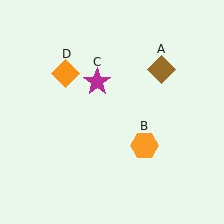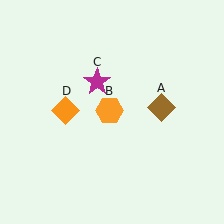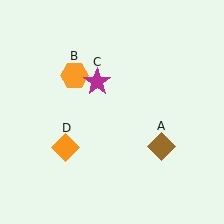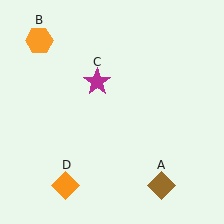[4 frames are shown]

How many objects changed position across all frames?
3 objects changed position: brown diamond (object A), orange hexagon (object B), orange diamond (object D).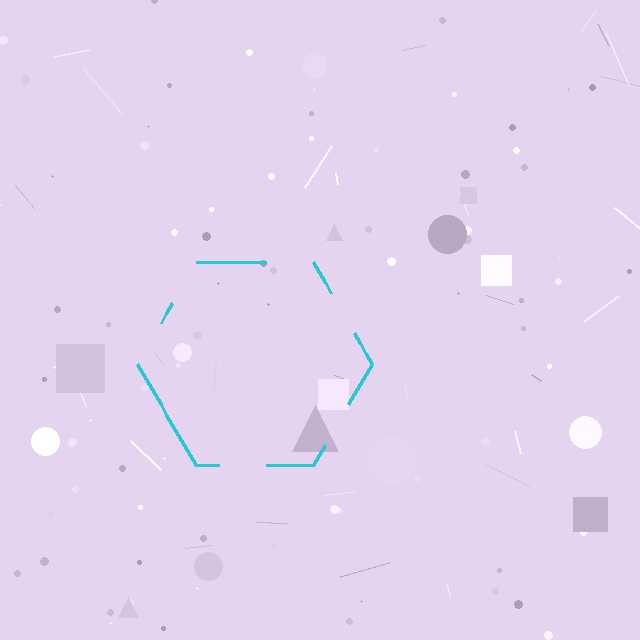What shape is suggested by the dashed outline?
The dashed outline suggests a hexagon.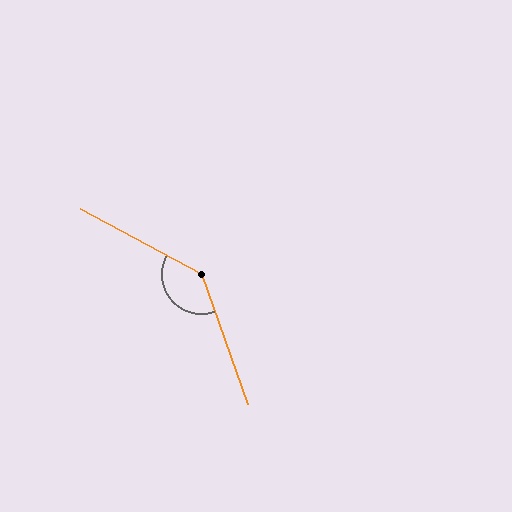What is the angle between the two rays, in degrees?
Approximately 138 degrees.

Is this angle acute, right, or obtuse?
It is obtuse.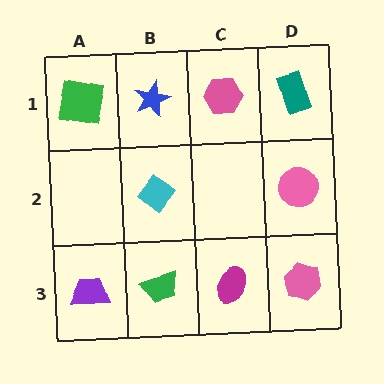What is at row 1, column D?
A teal rectangle.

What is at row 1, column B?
A blue star.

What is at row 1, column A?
A green square.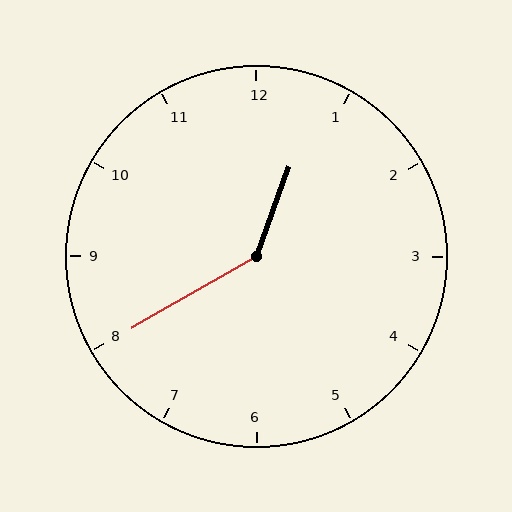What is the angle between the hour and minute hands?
Approximately 140 degrees.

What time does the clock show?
12:40.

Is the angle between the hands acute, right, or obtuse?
It is obtuse.